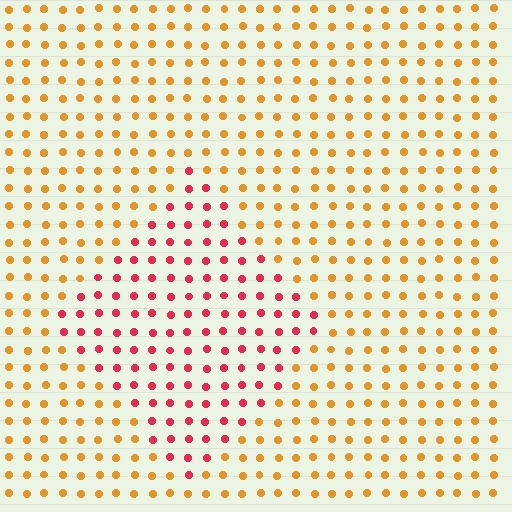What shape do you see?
I see a diamond.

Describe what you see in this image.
The image is filled with small orange elements in a uniform arrangement. A diamond-shaped region is visible where the elements are tinted to a slightly different hue, forming a subtle color boundary.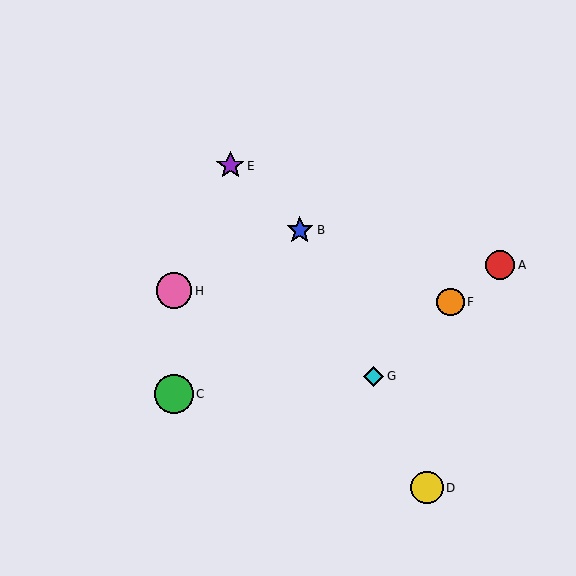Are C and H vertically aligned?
Yes, both are at x≈174.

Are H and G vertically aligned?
No, H is at x≈174 and G is at x≈374.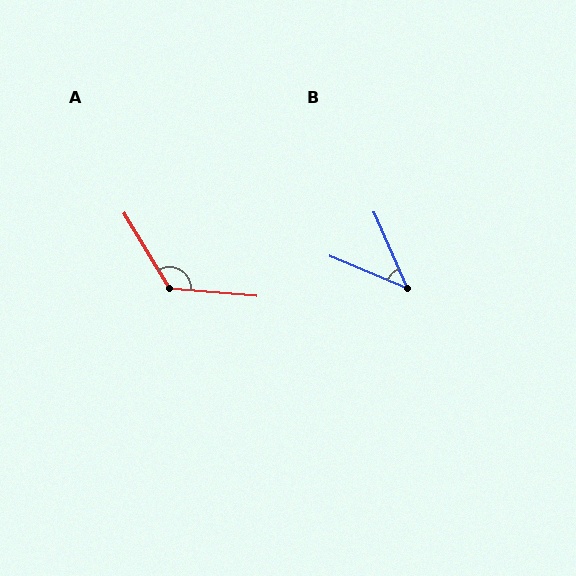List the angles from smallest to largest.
B (44°), A (126°).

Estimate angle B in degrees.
Approximately 44 degrees.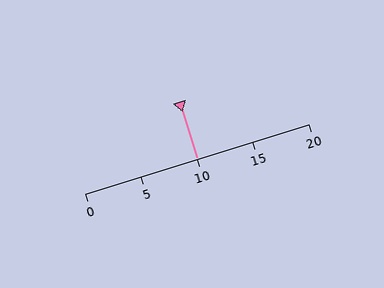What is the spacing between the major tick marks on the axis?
The major ticks are spaced 5 apart.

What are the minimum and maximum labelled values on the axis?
The axis runs from 0 to 20.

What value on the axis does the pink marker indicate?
The marker indicates approximately 10.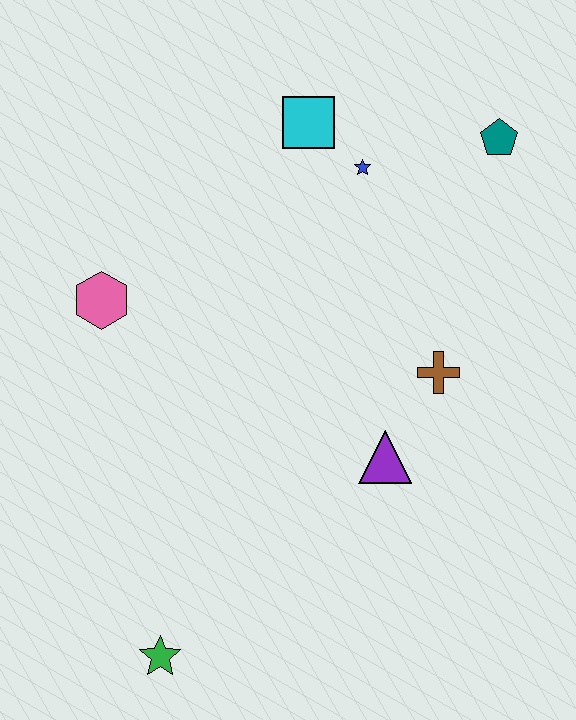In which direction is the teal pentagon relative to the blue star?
The teal pentagon is to the right of the blue star.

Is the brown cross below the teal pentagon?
Yes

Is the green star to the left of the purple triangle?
Yes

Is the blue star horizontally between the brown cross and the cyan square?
Yes